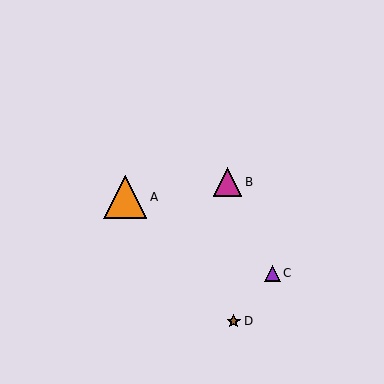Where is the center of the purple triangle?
The center of the purple triangle is at (272, 273).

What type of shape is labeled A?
Shape A is an orange triangle.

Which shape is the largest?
The orange triangle (labeled A) is the largest.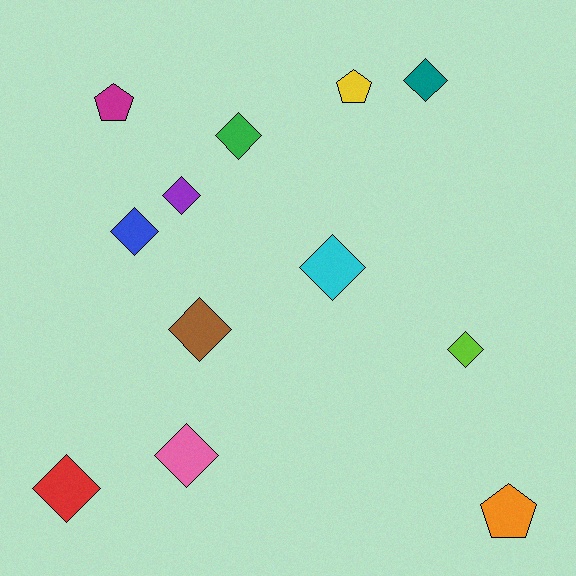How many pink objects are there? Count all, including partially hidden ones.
There is 1 pink object.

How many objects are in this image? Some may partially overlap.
There are 12 objects.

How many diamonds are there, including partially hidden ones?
There are 9 diamonds.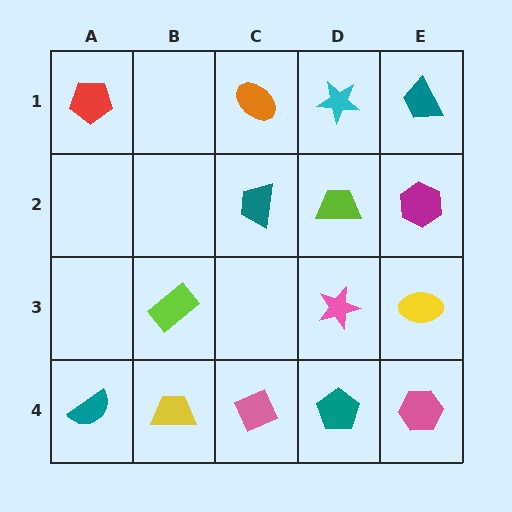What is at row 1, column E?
A teal trapezoid.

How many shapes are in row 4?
5 shapes.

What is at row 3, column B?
A lime rectangle.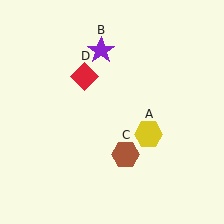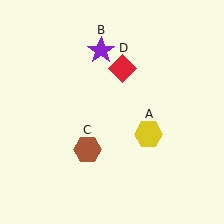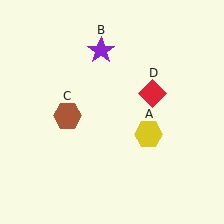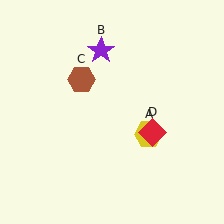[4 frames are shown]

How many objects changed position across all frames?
2 objects changed position: brown hexagon (object C), red diamond (object D).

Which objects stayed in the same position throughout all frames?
Yellow hexagon (object A) and purple star (object B) remained stationary.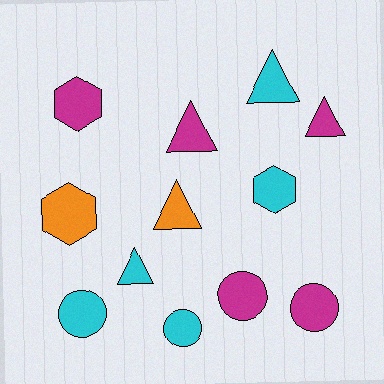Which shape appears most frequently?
Triangle, with 5 objects.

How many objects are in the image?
There are 12 objects.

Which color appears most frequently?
Magenta, with 5 objects.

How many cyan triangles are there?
There are 2 cyan triangles.